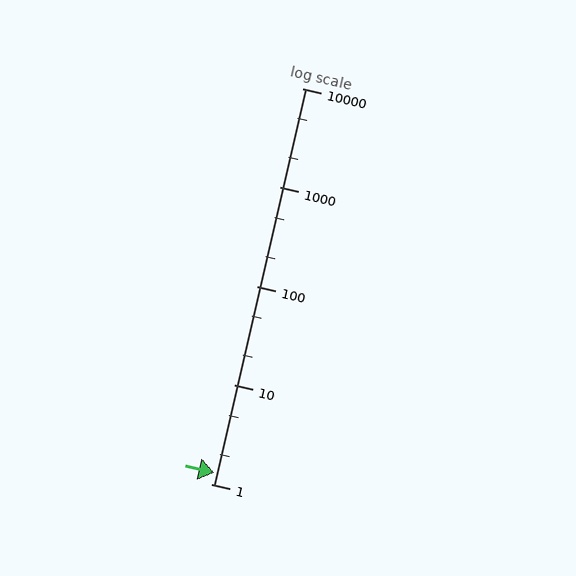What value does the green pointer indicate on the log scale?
The pointer indicates approximately 1.3.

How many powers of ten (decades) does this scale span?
The scale spans 4 decades, from 1 to 10000.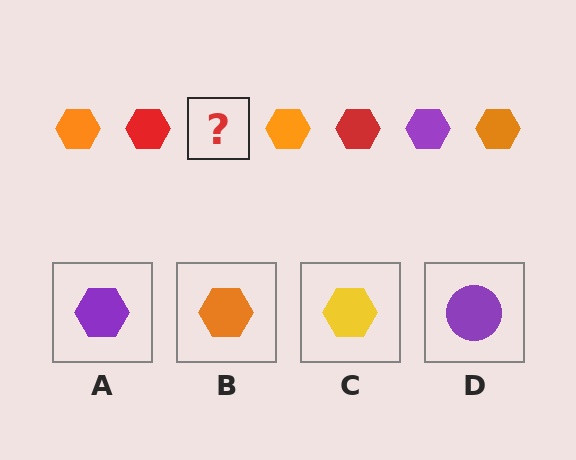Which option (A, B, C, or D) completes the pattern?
A.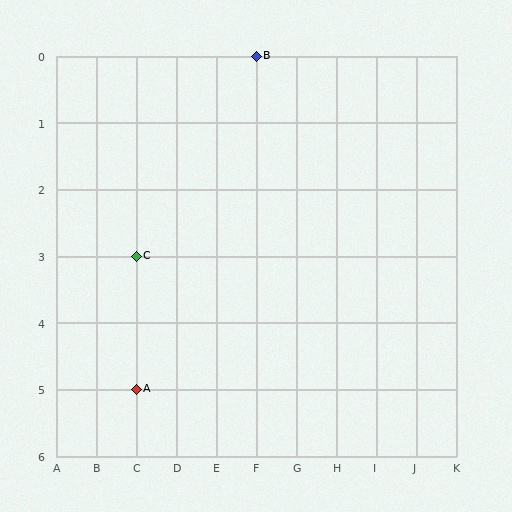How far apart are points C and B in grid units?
Points C and B are 3 columns and 3 rows apart (about 4.2 grid units diagonally).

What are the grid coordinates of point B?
Point B is at grid coordinates (F, 0).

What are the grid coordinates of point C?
Point C is at grid coordinates (C, 3).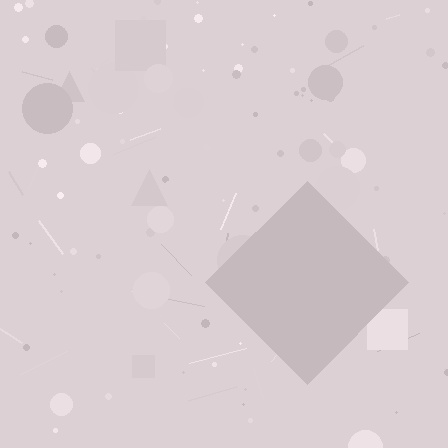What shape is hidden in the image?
A diamond is hidden in the image.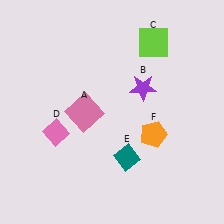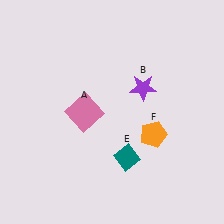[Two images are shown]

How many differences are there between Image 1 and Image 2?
There are 2 differences between the two images.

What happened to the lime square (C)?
The lime square (C) was removed in Image 2. It was in the top-right area of Image 1.